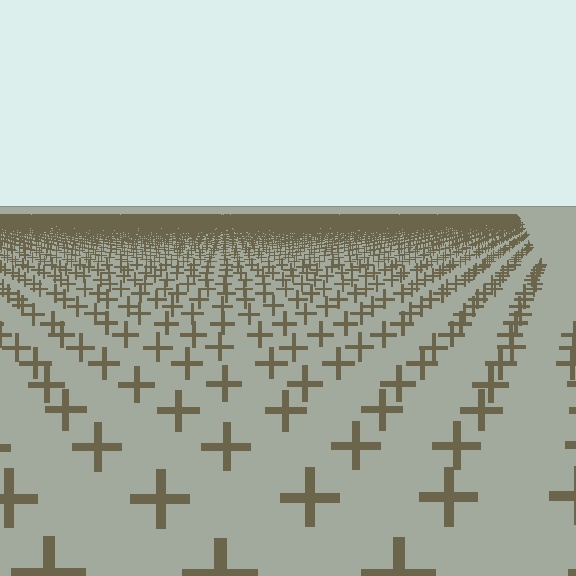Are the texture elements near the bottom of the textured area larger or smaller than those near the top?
Larger. Near the bottom, elements are closer to the viewer and appear at a bigger on-screen size.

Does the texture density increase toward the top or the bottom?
Density increases toward the top.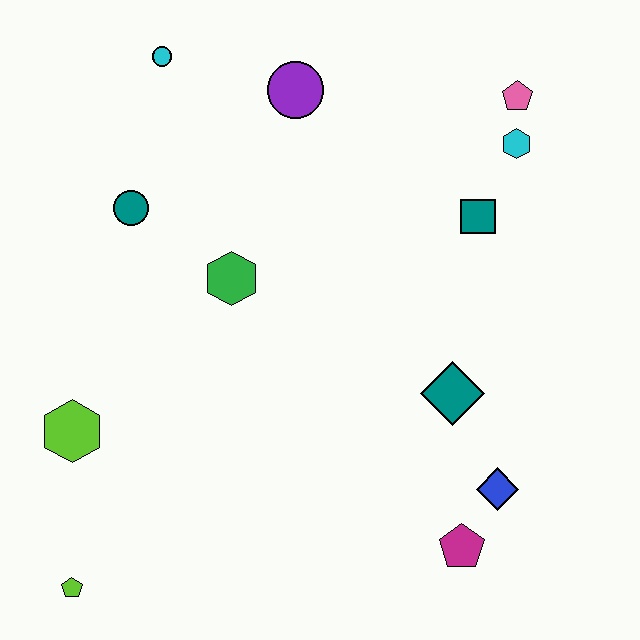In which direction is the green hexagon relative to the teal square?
The green hexagon is to the left of the teal square.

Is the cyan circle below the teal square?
No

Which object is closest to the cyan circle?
The purple circle is closest to the cyan circle.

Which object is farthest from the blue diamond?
The cyan circle is farthest from the blue diamond.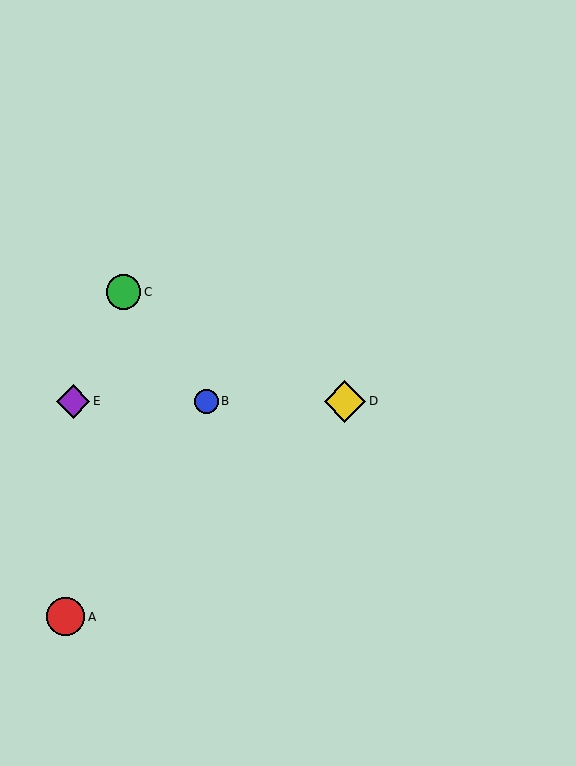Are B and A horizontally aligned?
No, B is at y≈401 and A is at y≈617.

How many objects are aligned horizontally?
3 objects (B, D, E) are aligned horizontally.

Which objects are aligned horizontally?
Objects B, D, E are aligned horizontally.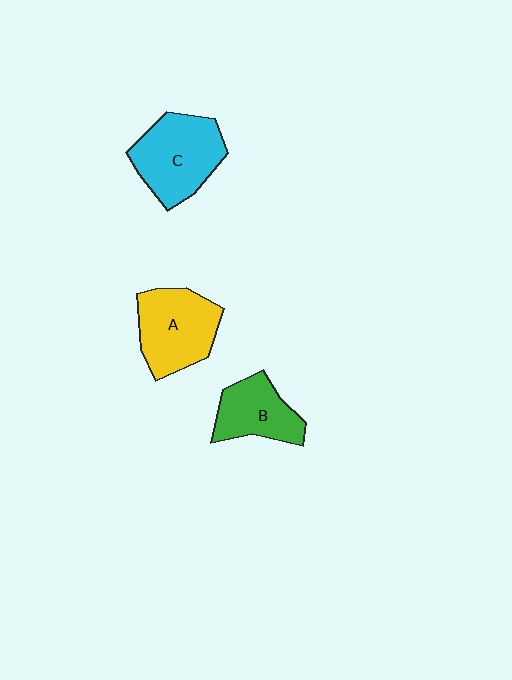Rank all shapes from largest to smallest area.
From largest to smallest: C (cyan), A (yellow), B (green).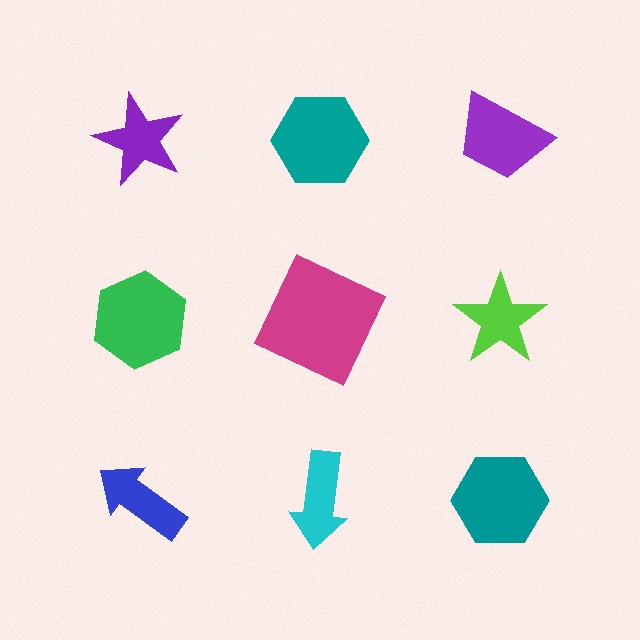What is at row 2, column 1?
A green hexagon.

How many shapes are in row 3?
3 shapes.